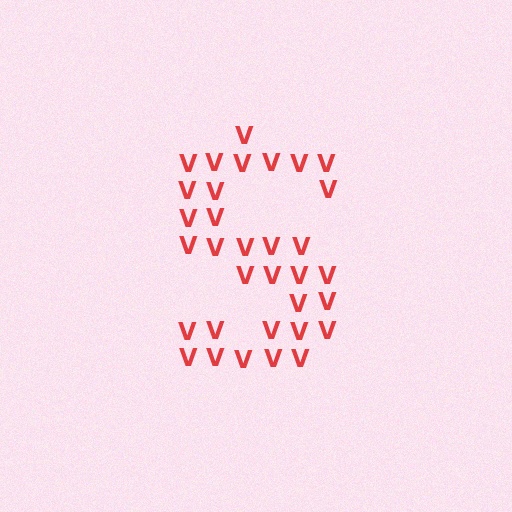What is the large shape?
The large shape is the letter S.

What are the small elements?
The small elements are letter V's.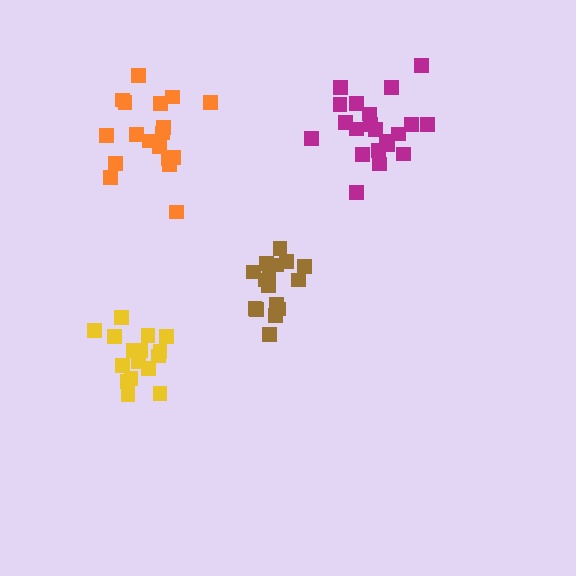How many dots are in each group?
Group 1: 16 dots, Group 2: 18 dots, Group 3: 21 dots, Group 4: 16 dots (71 total).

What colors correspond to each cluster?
The clusters are colored: brown, orange, magenta, yellow.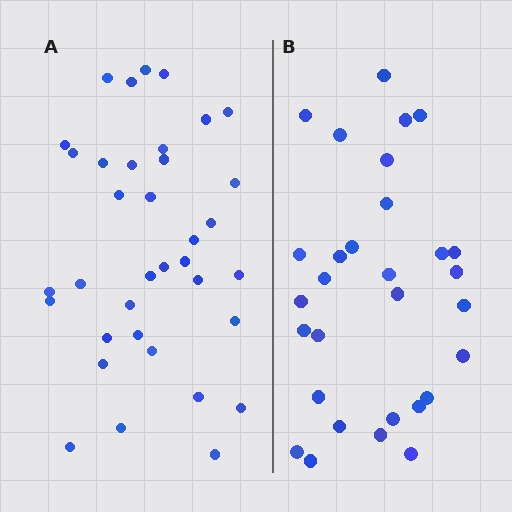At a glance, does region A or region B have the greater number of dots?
Region A (the left region) has more dots.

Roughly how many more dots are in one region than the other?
Region A has about 6 more dots than region B.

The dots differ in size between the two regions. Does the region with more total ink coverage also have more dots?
No. Region B has more total ink coverage because its dots are larger, but region A actually contains more individual dots. Total area can be misleading — the number of items is what matters here.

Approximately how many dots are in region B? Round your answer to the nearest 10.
About 30 dots.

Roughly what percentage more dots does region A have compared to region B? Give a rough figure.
About 20% more.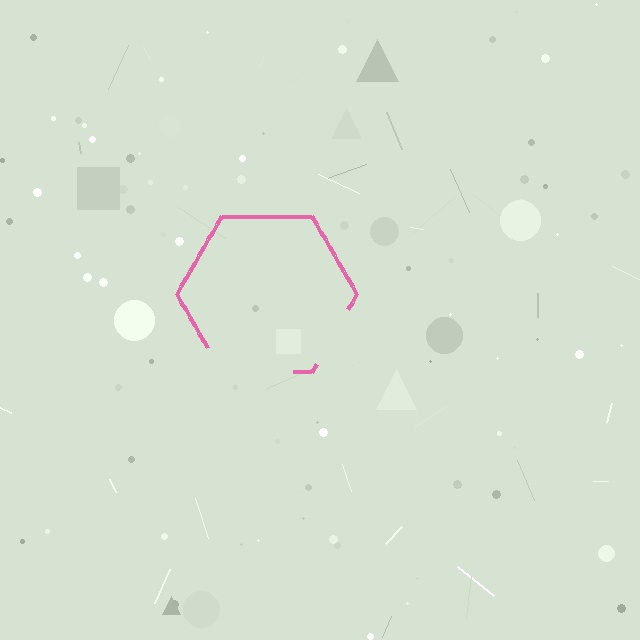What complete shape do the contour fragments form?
The contour fragments form a hexagon.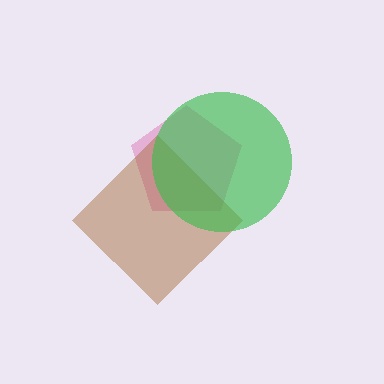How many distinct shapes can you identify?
There are 3 distinct shapes: a pink pentagon, a brown diamond, a green circle.